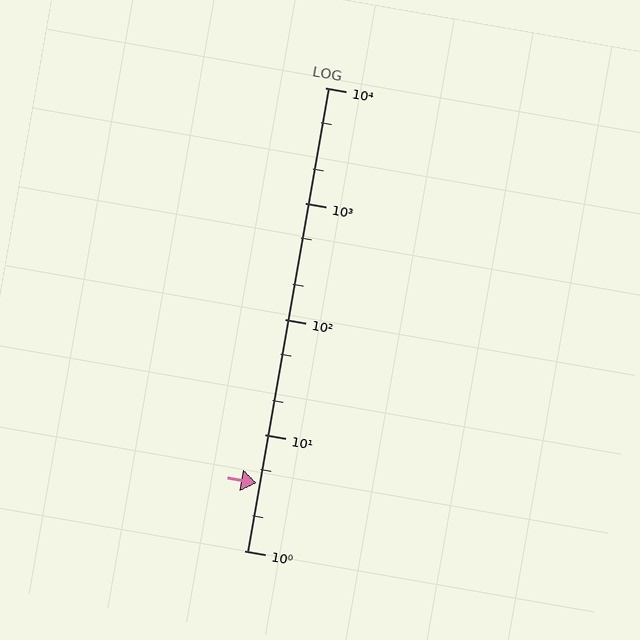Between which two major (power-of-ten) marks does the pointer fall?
The pointer is between 1 and 10.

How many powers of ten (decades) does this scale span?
The scale spans 4 decades, from 1 to 10000.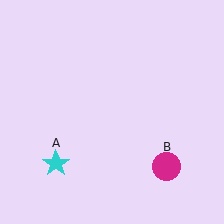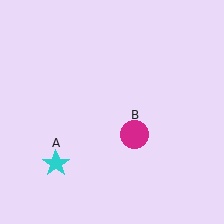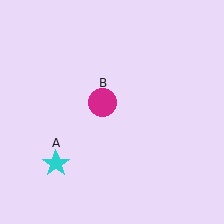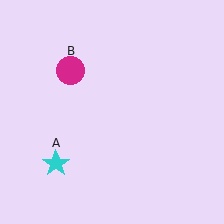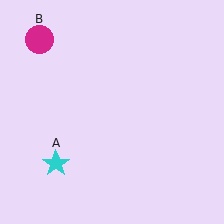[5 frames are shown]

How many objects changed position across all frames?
1 object changed position: magenta circle (object B).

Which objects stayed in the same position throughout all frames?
Cyan star (object A) remained stationary.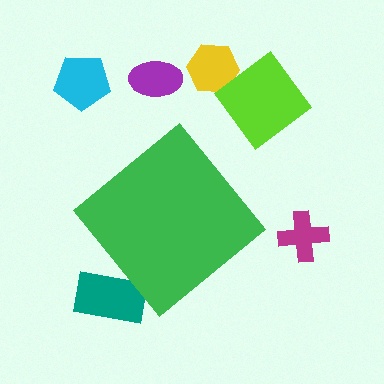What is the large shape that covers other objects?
A green diamond.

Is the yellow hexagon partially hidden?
No, the yellow hexagon is fully visible.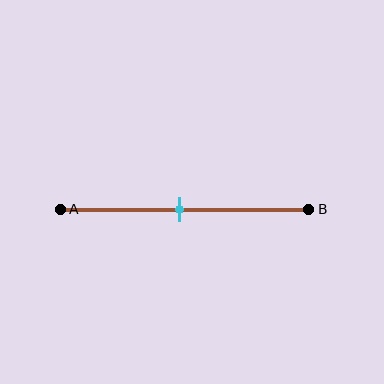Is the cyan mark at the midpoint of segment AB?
Yes, the mark is approximately at the midpoint.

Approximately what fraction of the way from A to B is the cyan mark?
The cyan mark is approximately 50% of the way from A to B.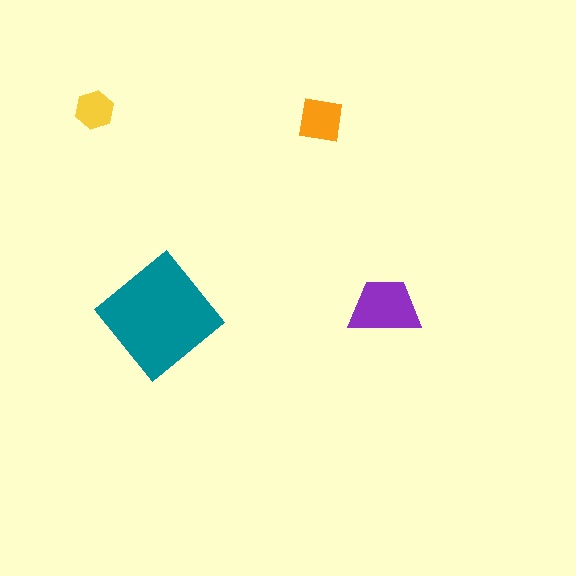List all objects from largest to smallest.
The teal diamond, the purple trapezoid, the orange square, the yellow hexagon.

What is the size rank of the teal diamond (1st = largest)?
1st.